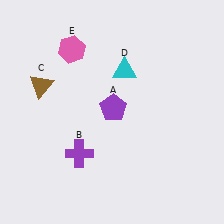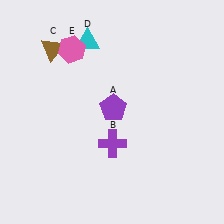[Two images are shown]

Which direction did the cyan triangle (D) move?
The cyan triangle (D) moved left.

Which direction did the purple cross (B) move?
The purple cross (B) moved right.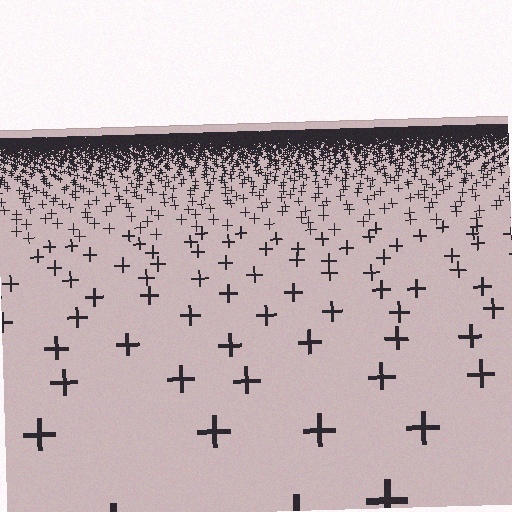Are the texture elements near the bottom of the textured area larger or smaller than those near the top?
Larger. Near the bottom, elements are closer to the viewer and appear at a bigger on-screen size.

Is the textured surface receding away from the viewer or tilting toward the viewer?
The surface is receding away from the viewer. Texture elements get smaller and denser toward the top.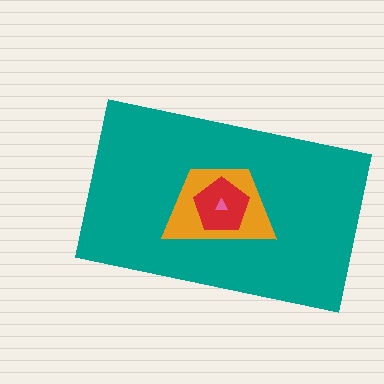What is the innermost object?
The pink triangle.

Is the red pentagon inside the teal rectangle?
Yes.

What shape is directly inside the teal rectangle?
The orange trapezoid.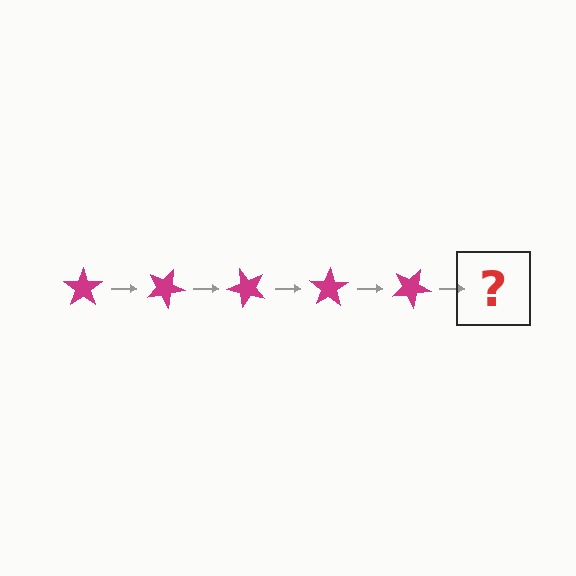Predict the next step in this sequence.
The next step is a magenta star rotated 125 degrees.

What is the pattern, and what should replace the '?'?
The pattern is that the star rotates 25 degrees each step. The '?' should be a magenta star rotated 125 degrees.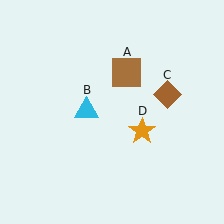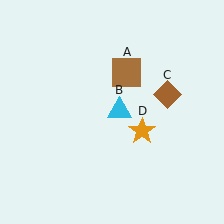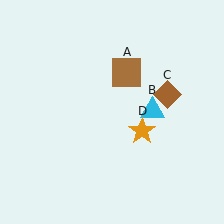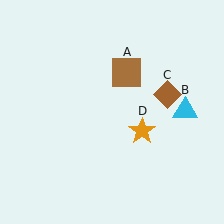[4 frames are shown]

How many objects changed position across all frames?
1 object changed position: cyan triangle (object B).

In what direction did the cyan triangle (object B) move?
The cyan triangle (object B) moved right.